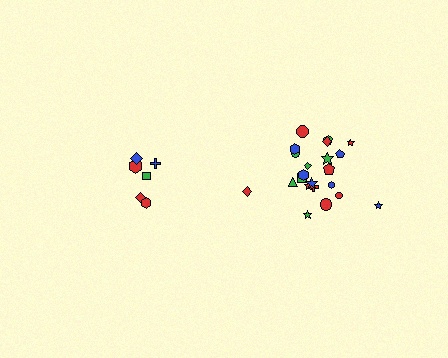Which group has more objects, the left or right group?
The right group.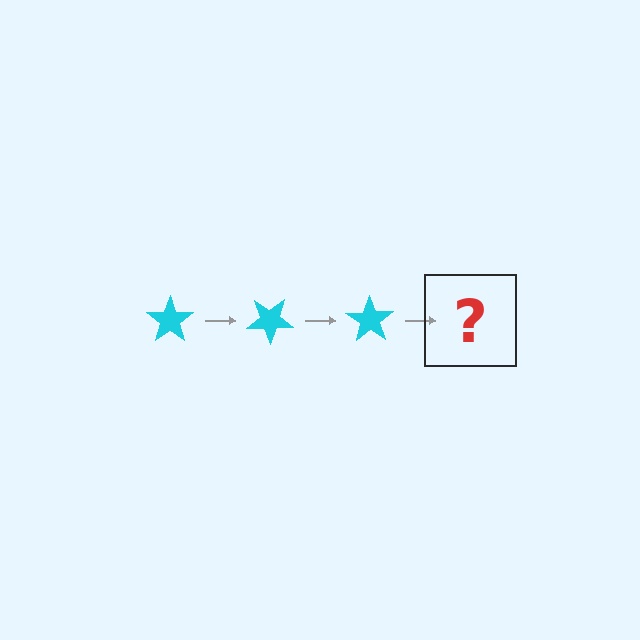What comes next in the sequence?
The next element should be a cyan star rotated 105 degrees.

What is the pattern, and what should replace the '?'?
The pattern is that the star rotates 35 degrees each step. The '?' should be a cyan star rotated 105 degrees.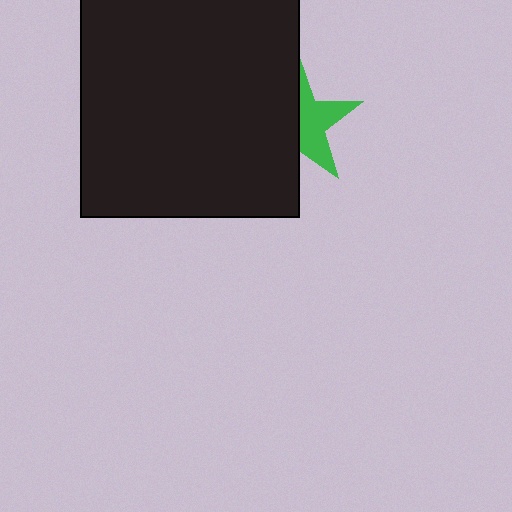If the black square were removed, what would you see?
You would see the complete green star.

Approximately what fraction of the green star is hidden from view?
Roughly 52% of the green star is hidden behind the black square.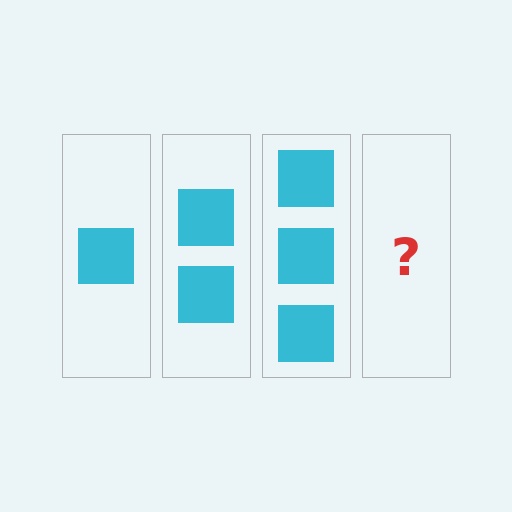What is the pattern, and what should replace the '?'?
The pattern is that each step adds one more square. The '?' should be 4 squares.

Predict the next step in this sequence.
The next step is 4 squares.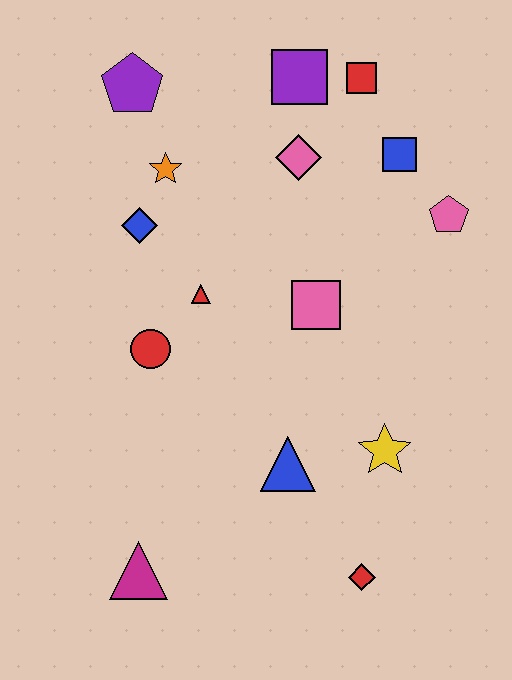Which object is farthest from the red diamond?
The purple pentagon is farthest from the red diamond.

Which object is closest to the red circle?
The red triangle is closest to the red circle.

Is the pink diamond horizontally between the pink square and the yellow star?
No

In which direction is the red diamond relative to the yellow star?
The red diamond is below the yellow star.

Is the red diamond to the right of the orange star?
Yes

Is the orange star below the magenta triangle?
No